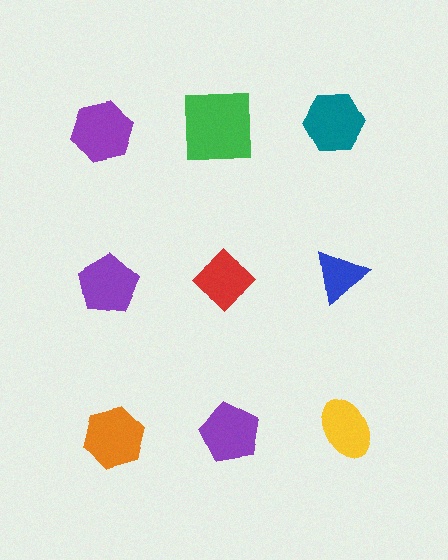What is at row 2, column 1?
A purple pentagon.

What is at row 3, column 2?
A purple pentagon.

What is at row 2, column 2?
A red diamond.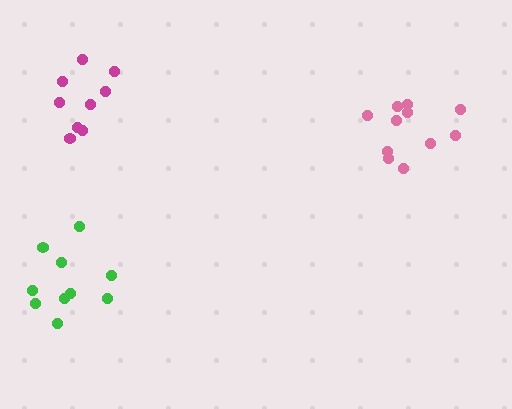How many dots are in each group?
Group 1: 10 dots, Group 2: 9 dots, Group 3: 11 dots (30 total).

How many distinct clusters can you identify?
There are 3 distinct clusters.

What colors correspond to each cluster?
The clusters are colored: green, magenta, pink.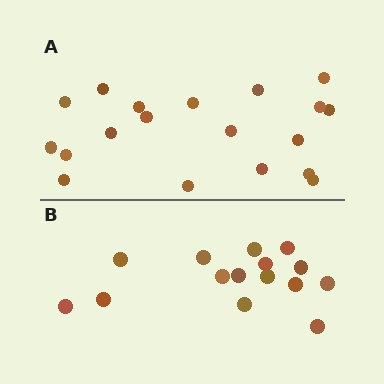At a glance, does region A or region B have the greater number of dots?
Region A (the top region) has more dots.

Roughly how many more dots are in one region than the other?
Region A has about 4 more dots than region B.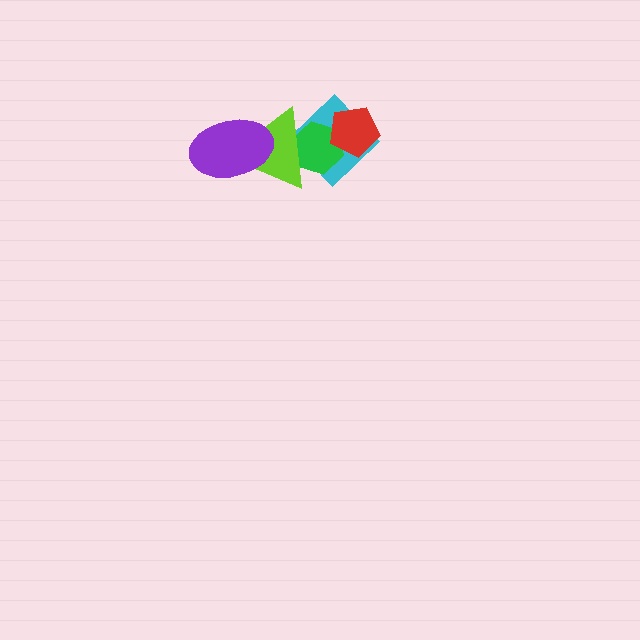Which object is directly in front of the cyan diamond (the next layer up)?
The green hexagon is directly in front of the cyan diamond.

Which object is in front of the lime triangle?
The purple ellipse is in front of the lime triangle.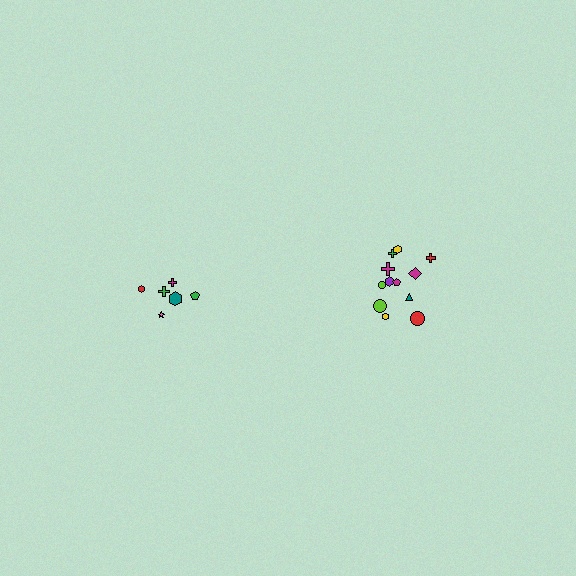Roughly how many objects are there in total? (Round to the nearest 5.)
Roughly 20 objects in total.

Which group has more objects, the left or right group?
The right group.